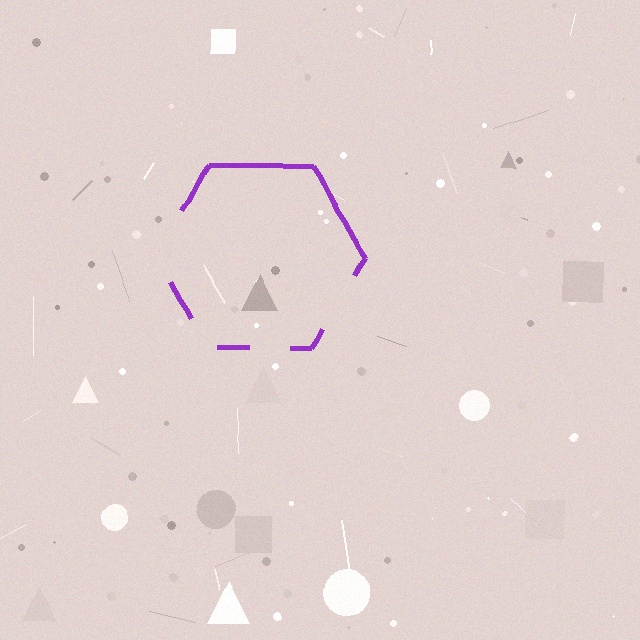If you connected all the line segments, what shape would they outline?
They would outline a hexagon.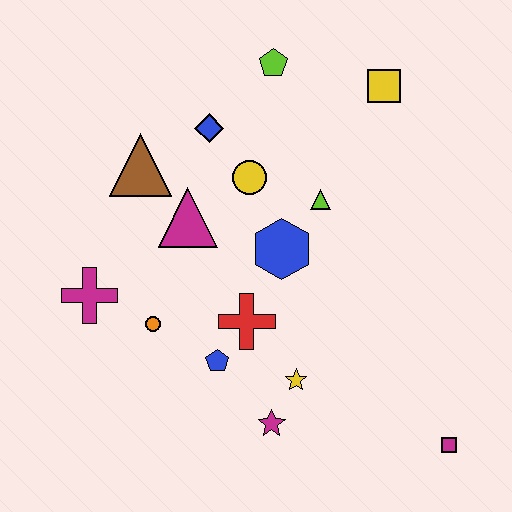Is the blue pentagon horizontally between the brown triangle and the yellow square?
Yes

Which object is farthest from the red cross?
The yellow square is farthest from the red cross.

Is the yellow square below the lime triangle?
No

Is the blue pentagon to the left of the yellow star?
Yes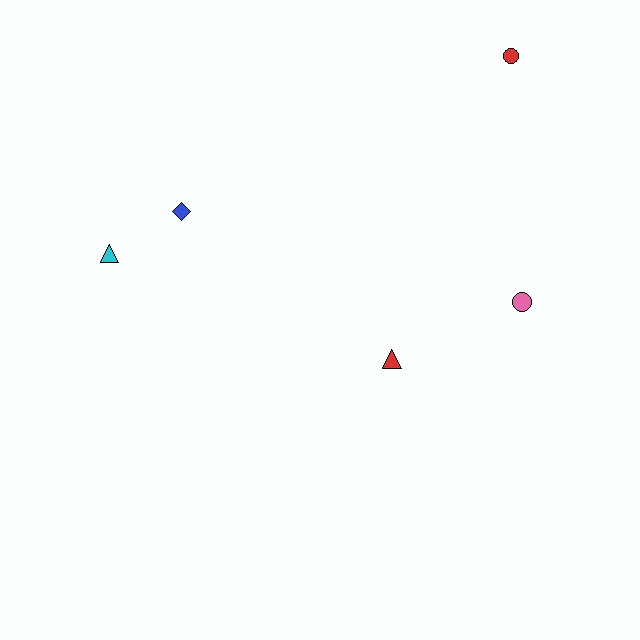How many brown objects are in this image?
There are no brown objects.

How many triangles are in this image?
There are 2 triangles.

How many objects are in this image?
There are 5 objects.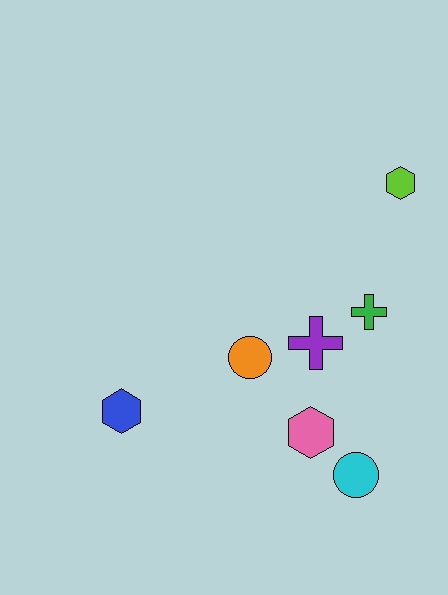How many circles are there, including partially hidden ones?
There are 2 circles.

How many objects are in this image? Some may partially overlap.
There are 7 objects.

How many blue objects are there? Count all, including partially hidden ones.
There is 1 blue object.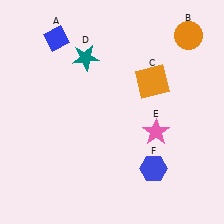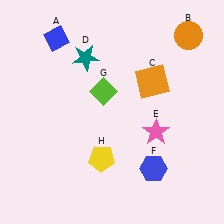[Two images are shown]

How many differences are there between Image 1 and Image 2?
There are 2 differences between the two images.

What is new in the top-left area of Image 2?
A lime diamond (G) was added in the top-left area of Image 2.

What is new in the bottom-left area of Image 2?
A yellow pentagon (H) was added in the bottom-left area of Image 2.